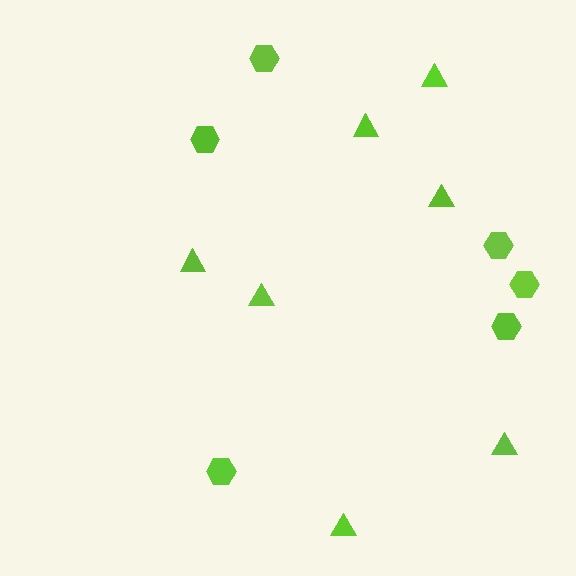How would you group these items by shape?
There are 2 groups: one group of hexagons (6) and one group of triangles (7).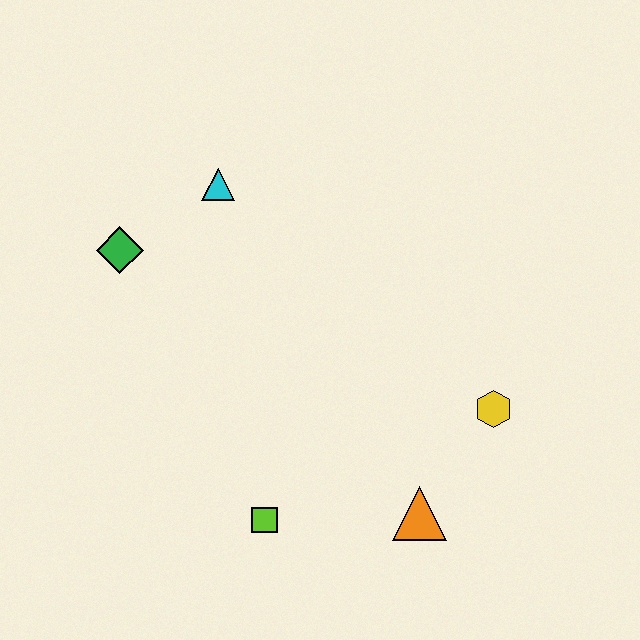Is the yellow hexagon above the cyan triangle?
No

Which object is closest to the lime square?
The orange triangle is closest to the lime square.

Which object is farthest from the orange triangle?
The green diamond is farthest from the orange triangle.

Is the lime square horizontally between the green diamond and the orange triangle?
Yes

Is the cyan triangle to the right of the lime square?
No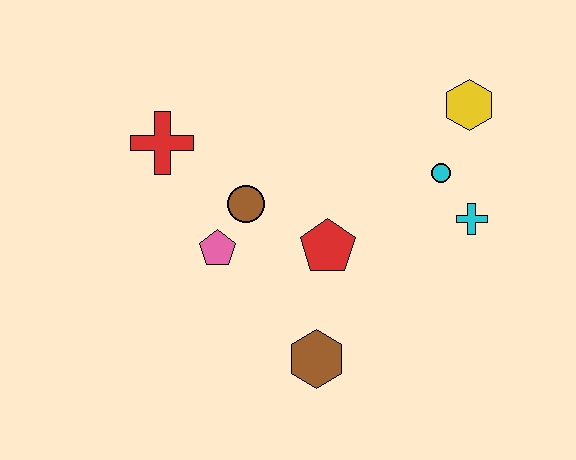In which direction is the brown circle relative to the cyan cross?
The brown circle is to the left of the cyan cross.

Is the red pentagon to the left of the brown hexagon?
No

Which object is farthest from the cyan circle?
The red cross is farthest from the cyan circle.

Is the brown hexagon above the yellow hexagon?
No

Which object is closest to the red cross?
The brown circle is closest to the red cross.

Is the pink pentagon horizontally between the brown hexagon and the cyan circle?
No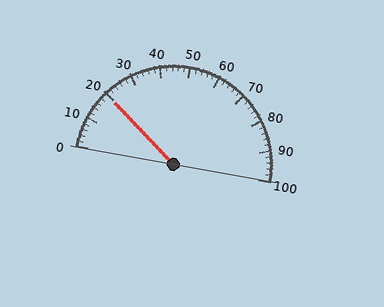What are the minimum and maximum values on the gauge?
The gauge ranges from 0 to 100.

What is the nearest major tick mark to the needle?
The nearest major tick mark is 20.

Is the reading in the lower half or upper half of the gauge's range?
The reading is in the lower half of the range (0 to 100).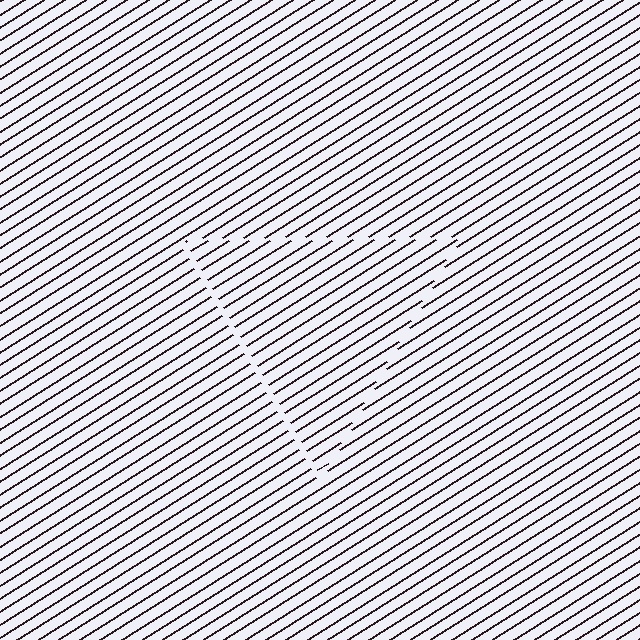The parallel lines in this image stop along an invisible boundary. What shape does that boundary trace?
An illusory triangle. The interior of the shape contains the same grating, shifted by half a period — the contour is defined by the phase discontinuity where line-ends from the inner and outer gratings abut.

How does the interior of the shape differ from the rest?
The interior of the shape contains the same grating, shifted by half a period — the contour is defined by the phase discontinuity where line-ends from the inner and outer gratings abut.